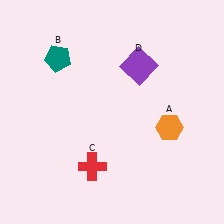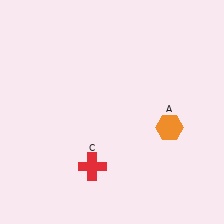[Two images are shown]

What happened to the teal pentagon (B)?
The teal pentagon (B) was removed in Image 2. It was in the top-left area of Image 1.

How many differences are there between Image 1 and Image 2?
There are 2 differences between the two images.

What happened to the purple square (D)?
The purple square (D) was removed in Image 2. It was in the top-right area of Image 1.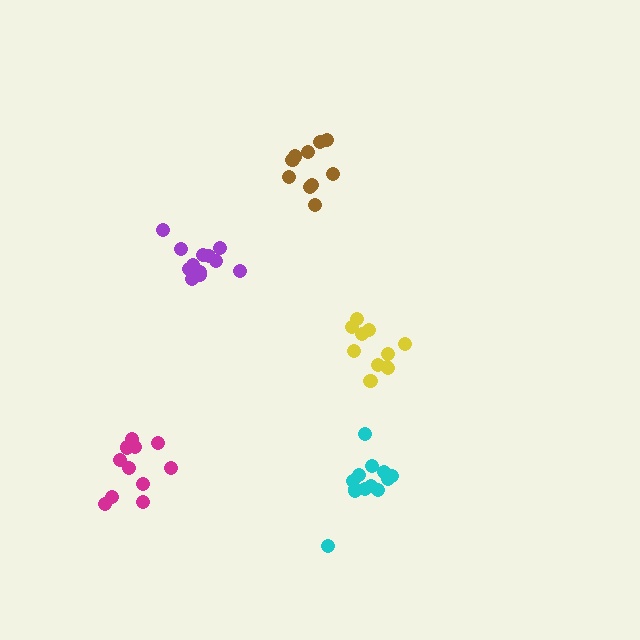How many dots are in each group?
Group 1: 13 dots, Group 2: 12 dots, Group 3: 11 dots, Group 4: 11 dots, Group 5: 10 dots (57 total).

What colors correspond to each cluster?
The clusters are colored: cyan, purple, magenta, yellow, brown.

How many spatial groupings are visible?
There are 5 spatial groupings.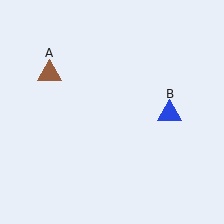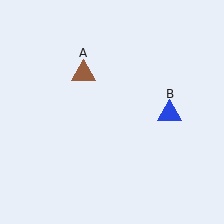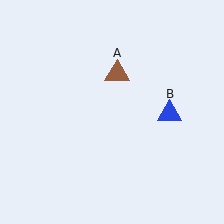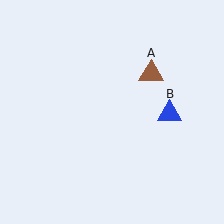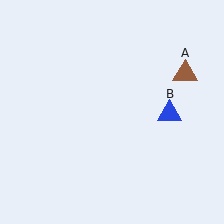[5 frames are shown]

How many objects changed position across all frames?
1 object changed position: brown triangle (object A).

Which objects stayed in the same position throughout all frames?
Blue triangle (object B) remained stationary.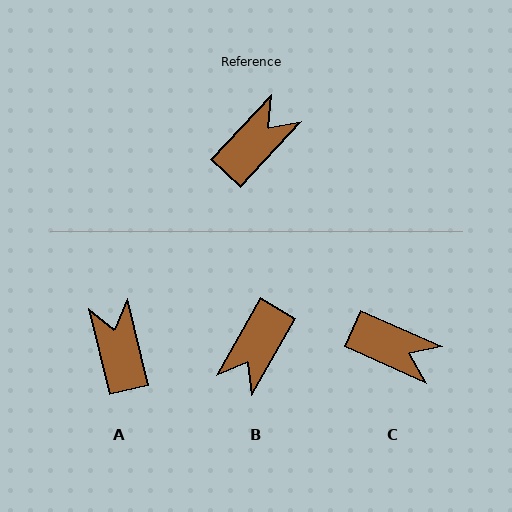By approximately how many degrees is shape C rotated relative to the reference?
Approximately 71 degrees clockwise.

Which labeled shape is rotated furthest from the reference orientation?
B, about 167 degrees away.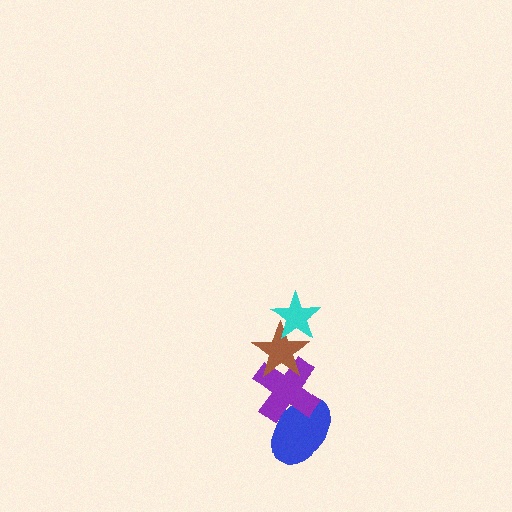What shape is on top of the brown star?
The cyan star is on top of the brown star.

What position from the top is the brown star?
The brown star is 2nd from the top.